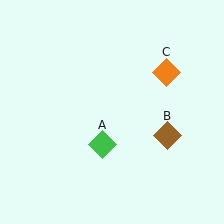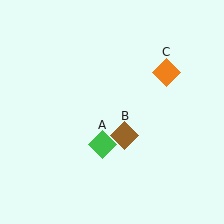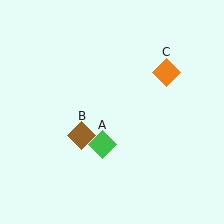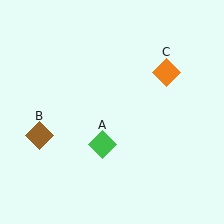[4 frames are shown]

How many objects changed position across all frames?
1 object changed position: brown diamond (object B).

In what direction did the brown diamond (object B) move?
The brown diamond (object B) moved left.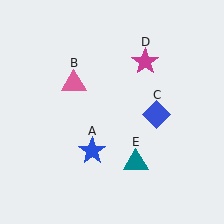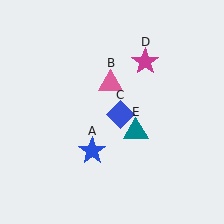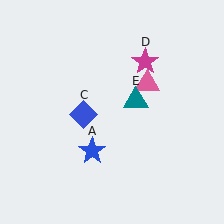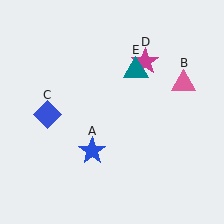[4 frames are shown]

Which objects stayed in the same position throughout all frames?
Blue star (object A) and magenta star (object D) remained stationary.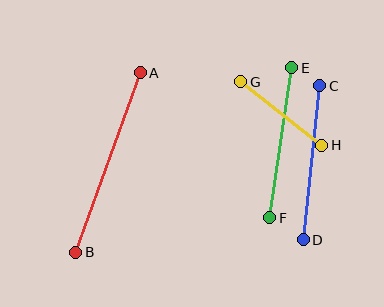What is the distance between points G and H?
The distance is approximately 103 pixels.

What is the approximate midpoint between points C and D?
The midpoint is at approximately (312, 163) pixels.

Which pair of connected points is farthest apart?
Points A and B are farthest apart.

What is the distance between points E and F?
The distance is approximately 152 pixels.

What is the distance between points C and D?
The distance is approximately 155 pixels.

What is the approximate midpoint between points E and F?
The midpoint is at approximately (281, 143) pixels.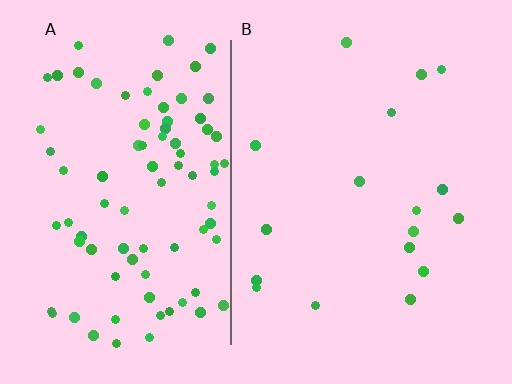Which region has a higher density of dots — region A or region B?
A (the left).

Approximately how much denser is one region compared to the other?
Approximately 5.0× — region A over region B.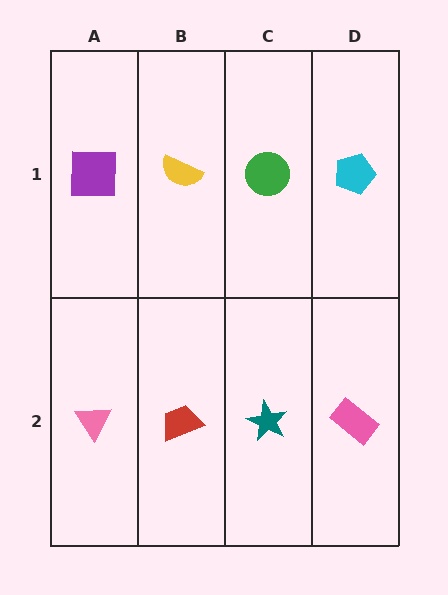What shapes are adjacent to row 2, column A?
A purple square (row 1, column A), a red trapezoid (row 2, column B).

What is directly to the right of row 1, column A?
A yellow semicircle.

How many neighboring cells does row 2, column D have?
2.